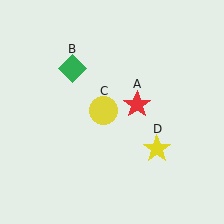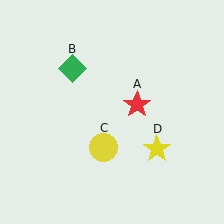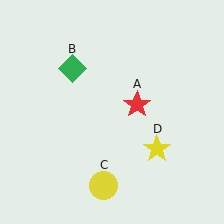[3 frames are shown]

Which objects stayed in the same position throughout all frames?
Red star (object A) and green diamond (object B) and yellow star (object D) remained stationary.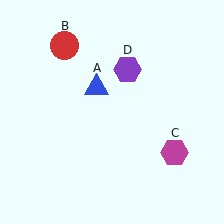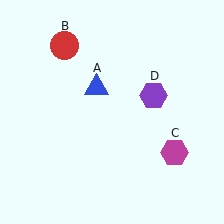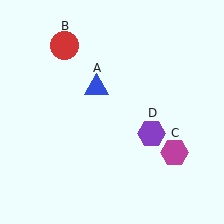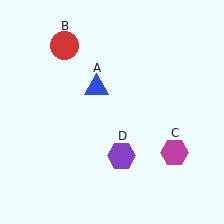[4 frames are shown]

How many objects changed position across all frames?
1 object changed position: purple hexagon (object D).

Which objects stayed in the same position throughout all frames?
Blue triangle (object A) and red circle (object B) and magenta hexagon (object C) remained stationary.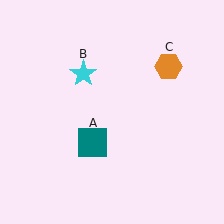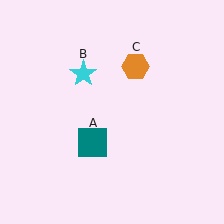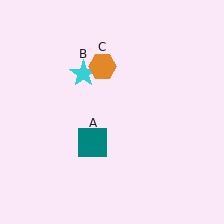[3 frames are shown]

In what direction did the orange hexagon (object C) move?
The orange hexagon (object C) moved left.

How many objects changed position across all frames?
1 object changed position: orange hexagon (object C).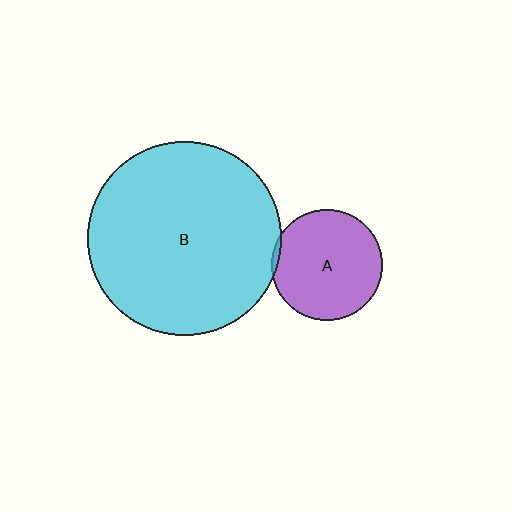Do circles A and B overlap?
Yes.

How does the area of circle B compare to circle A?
Approximately 3.0 times.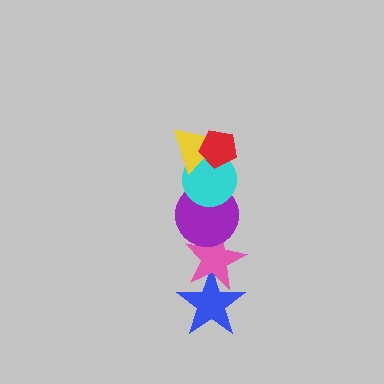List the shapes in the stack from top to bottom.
From top to bottom: the red pentagon, the yellow triangle, the cyan circle, the purple circle, the pink star, the blue star.